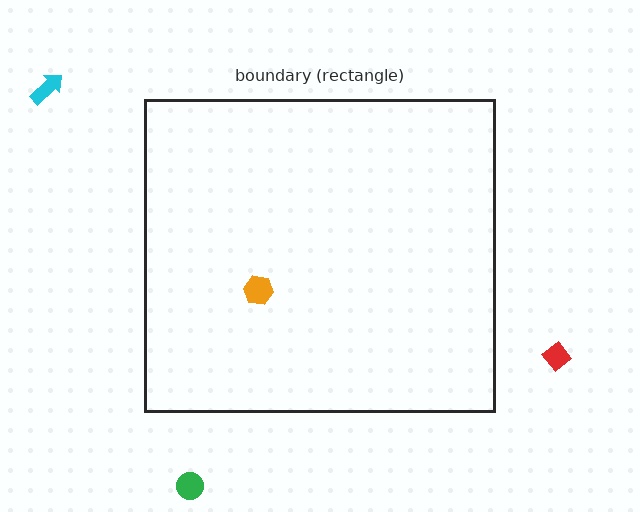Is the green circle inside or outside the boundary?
Outside.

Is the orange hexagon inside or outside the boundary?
Inside.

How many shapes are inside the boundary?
1 inside, 3 outside.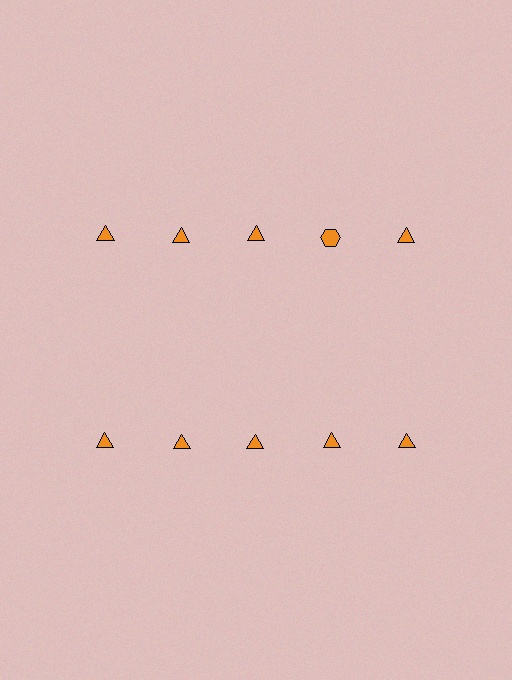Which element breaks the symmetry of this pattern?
The orange hexagon in the top row, second from right column breaks the symmetry. All other shapes are orange triangles.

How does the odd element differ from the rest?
It has a different shape: hexagon instead of triangle.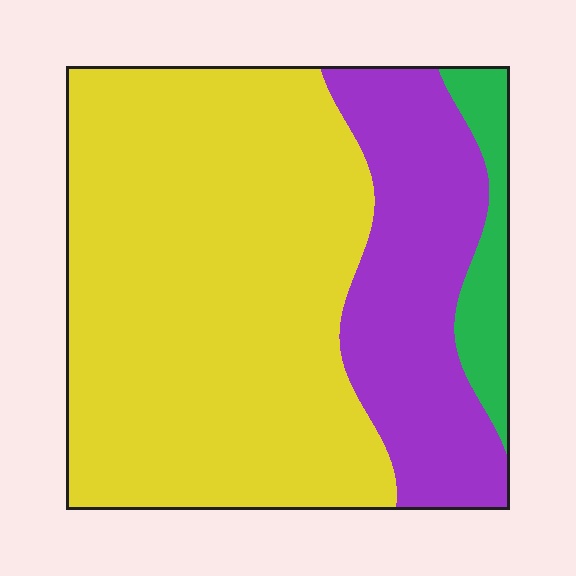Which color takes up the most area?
Yellow, at roughly 65%.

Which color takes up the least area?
Green, at roughly 10%.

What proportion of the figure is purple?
Purple takes up between a quarter and a half of the figure.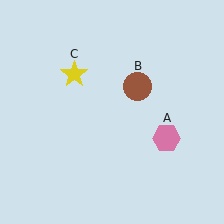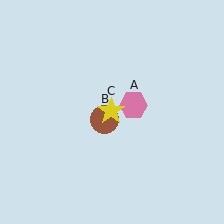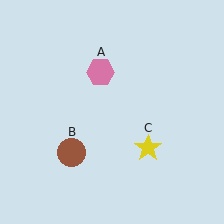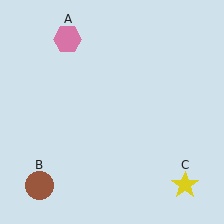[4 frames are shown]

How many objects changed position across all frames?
3 objects changed position: pink hexagon (object A), brown circle (object B), yellow star (object C).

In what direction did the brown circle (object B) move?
The brown circle (object B) moved down and to the left.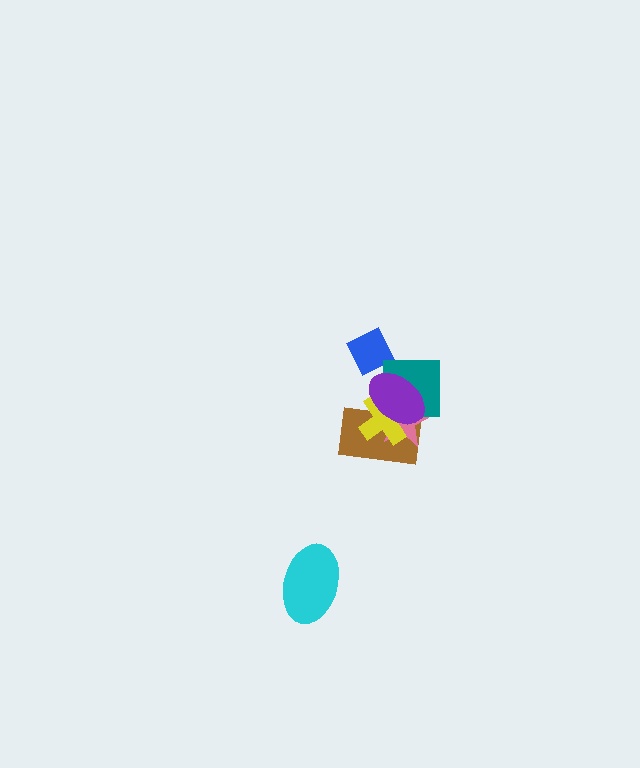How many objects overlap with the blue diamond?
0 objects overlap with the blue diamond.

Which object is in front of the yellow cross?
The purple ellipse is in front of the yellow cross.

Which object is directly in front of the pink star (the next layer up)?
The teal square is directly in front of the pink star.